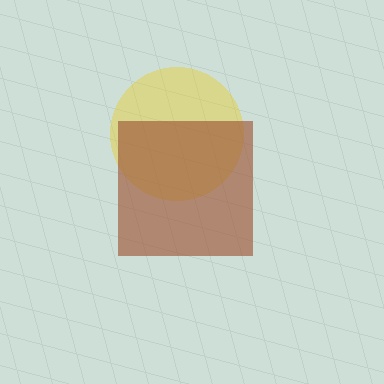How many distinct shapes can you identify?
There are 2 distinct shapes: a yellow circle, a brown square.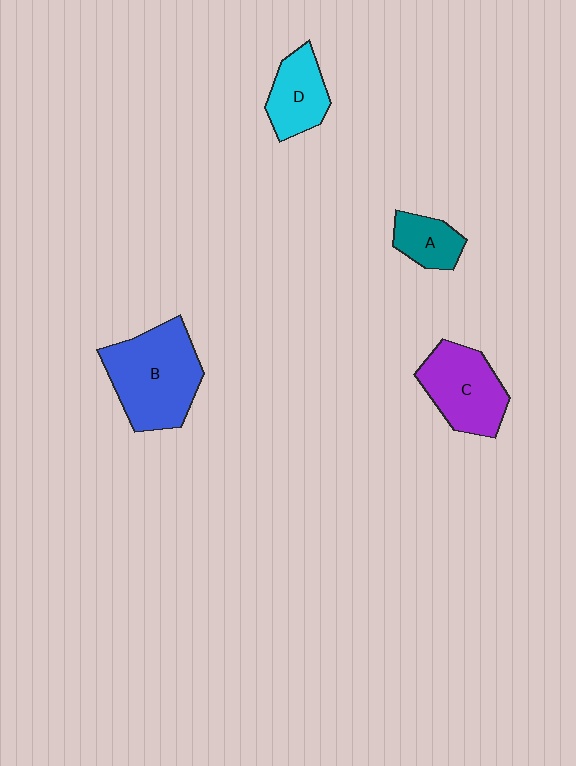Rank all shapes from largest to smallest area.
From largest to smallest: B (blue), C (purple), D (cyan), A (teal).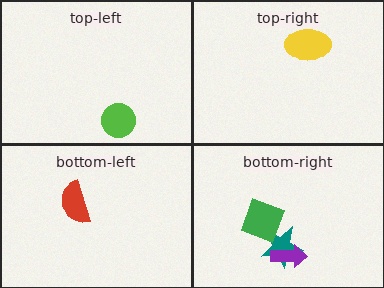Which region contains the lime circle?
The top-left region.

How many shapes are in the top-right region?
1.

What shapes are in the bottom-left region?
The red semicircle.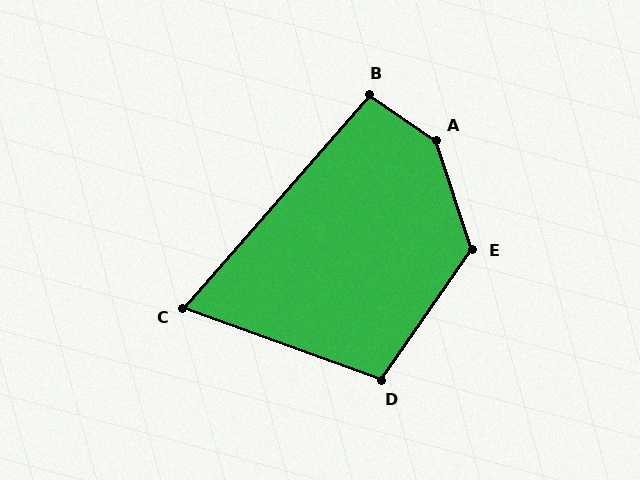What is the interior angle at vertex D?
Approximately 105 degrees (obtuse).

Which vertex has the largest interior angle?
A, at approximately 143 degrees.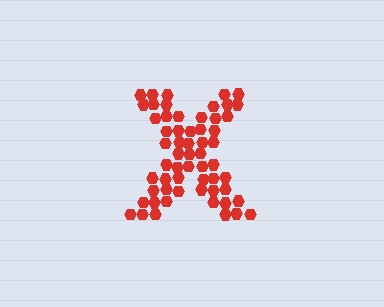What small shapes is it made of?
It is made of small hexagons.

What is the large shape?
The large shape is the letter X.